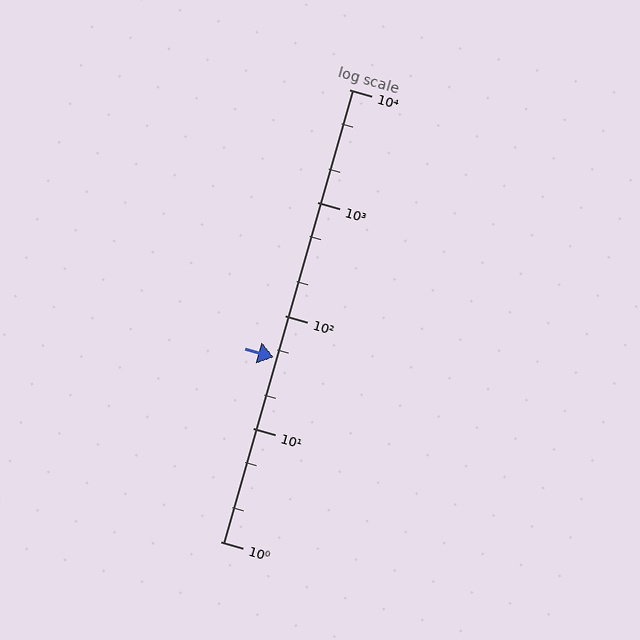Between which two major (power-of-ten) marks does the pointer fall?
The pointer is between 10 and 100.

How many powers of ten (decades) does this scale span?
The scale spans 4 decades, from 1 to 10000.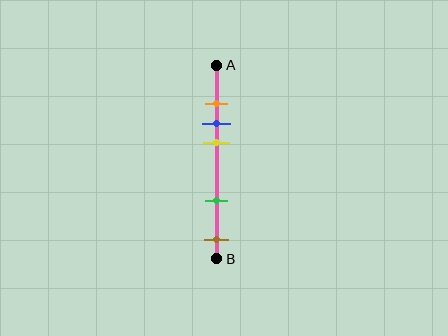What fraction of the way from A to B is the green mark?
The green mark is approximately 70% (0.7) of the way from A to B.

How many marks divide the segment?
There are 5 marks dividing the segment.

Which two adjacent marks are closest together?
The orange and blue marks are the closest adjacent pair.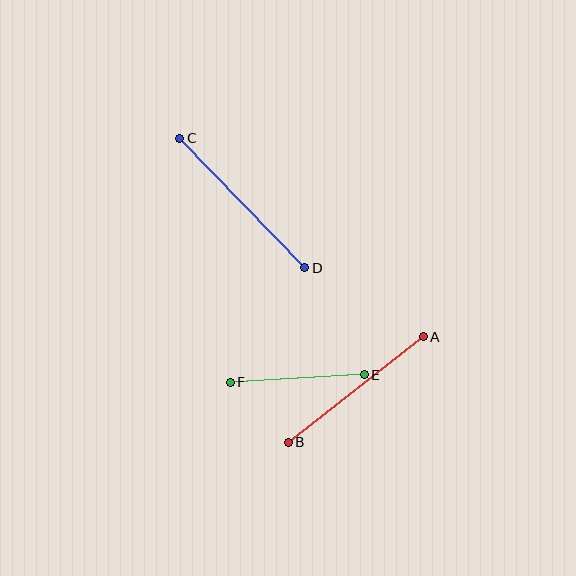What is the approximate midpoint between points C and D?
The midpoint is at approximately (242, 203) pixels.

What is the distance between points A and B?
The distance is approximately 171 pixels.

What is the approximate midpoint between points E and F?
The midpoint is at approximately (297, 379) pixels.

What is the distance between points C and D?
The distance is approximately 180 pixels.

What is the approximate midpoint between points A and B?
The midpoint is at approximately (356, 390) pixels.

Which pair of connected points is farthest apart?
Points C and D are farthest apart.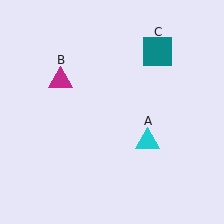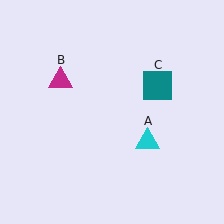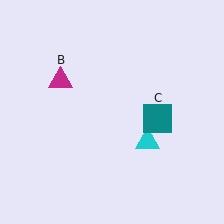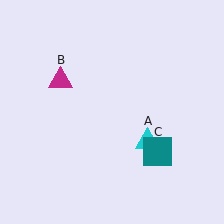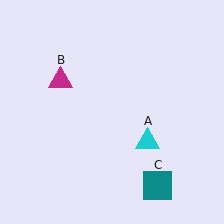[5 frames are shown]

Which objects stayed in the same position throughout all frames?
Cyan triangle (object A) and magenta triangle (object B) remained stationary.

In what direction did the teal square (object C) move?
The teal square (object C) moved down.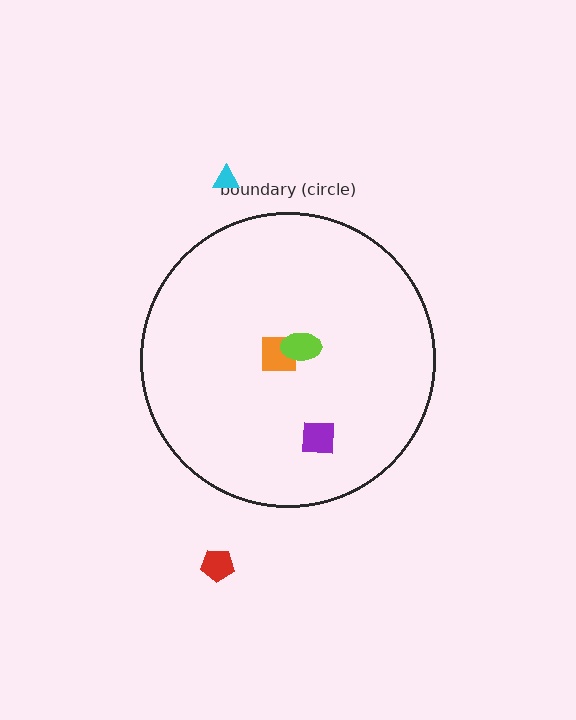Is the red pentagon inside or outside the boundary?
Outside.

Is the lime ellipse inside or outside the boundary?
Inside.